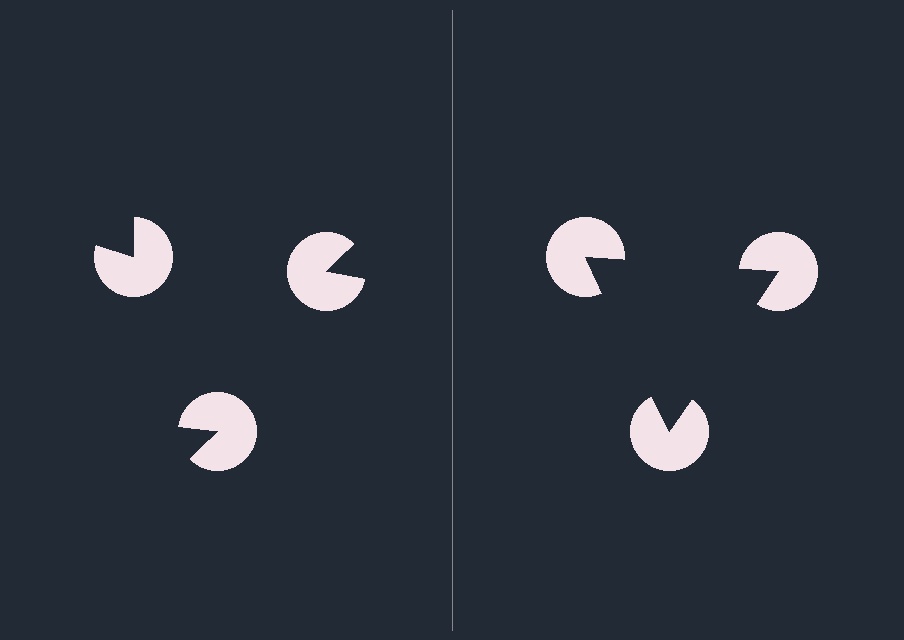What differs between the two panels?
The pac-man discs are positioned identically on both sides; only the wedge orientations differ. On the right they align to a triangle; on the left they are misaligned.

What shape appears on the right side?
An illusory triangle.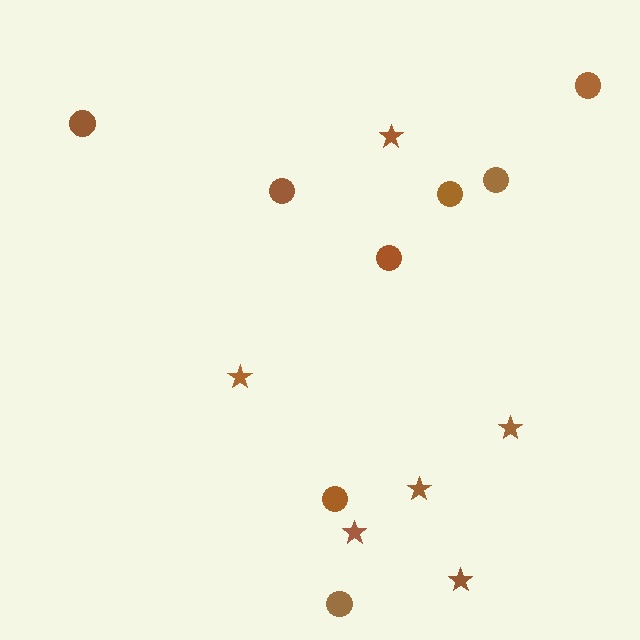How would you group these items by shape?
There are 2 groups: one group of circles (8) and one group of stars (6).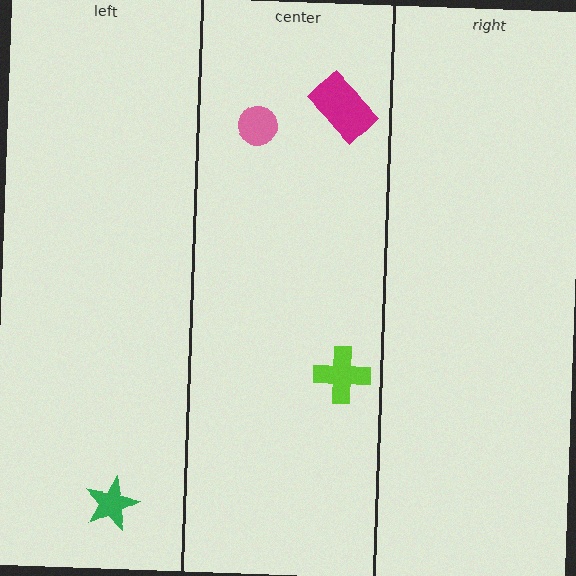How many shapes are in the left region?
1.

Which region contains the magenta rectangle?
The center region.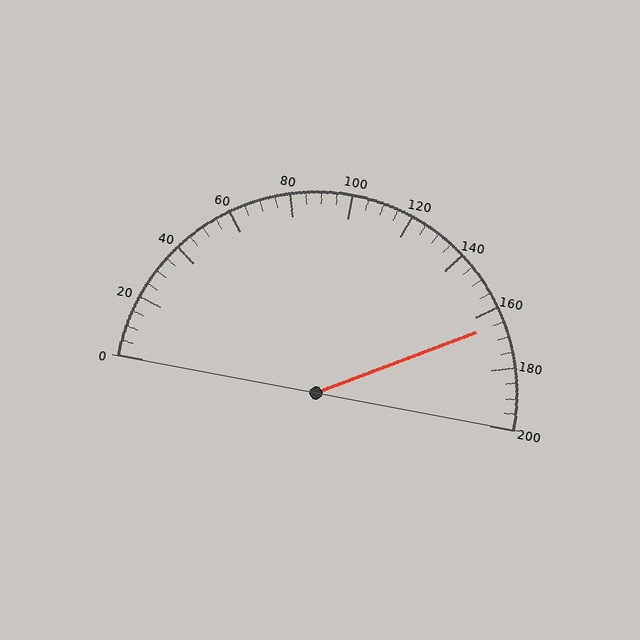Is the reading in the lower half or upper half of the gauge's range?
The reading is in the upper half of the range (0 to 200).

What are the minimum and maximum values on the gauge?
The gauge ranges from 0 to 200.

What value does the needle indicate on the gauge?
The needle indicates approximately 165.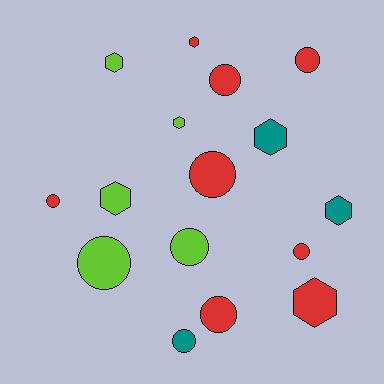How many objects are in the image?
There are 16 objects.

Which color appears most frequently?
Red, with 8 objects.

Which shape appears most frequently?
Circle, with 9 objects.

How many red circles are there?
There are 6 red circles.